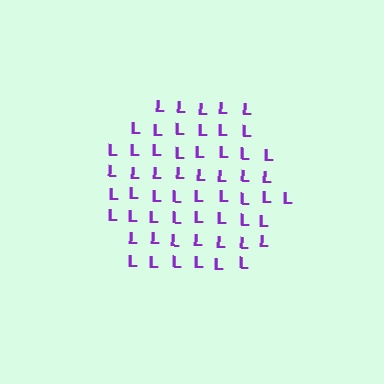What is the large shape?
The large shape is a hexagon.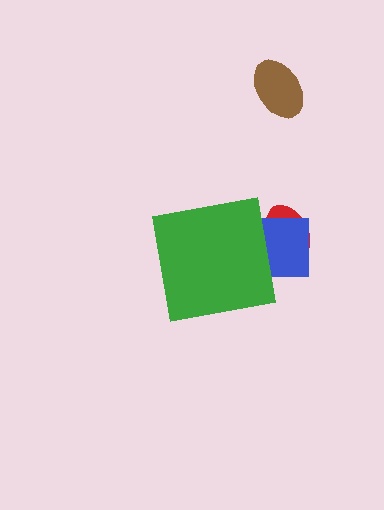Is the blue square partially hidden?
Yes, the blue square is partially hidden behind the green square.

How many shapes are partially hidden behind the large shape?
2 shapes are partially hidden.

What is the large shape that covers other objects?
A green square.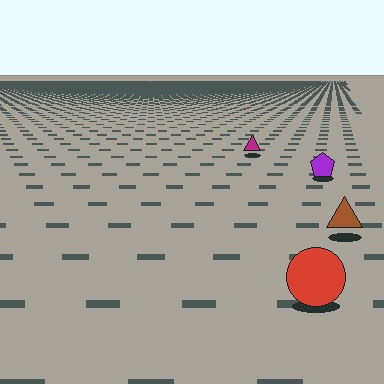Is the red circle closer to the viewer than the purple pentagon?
Yes. The red circle is closer — you can tell from the texture gradient: the ground texture is coarser near it.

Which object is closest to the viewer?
The red circle is closest. The texture marks near it are larger and more spread out.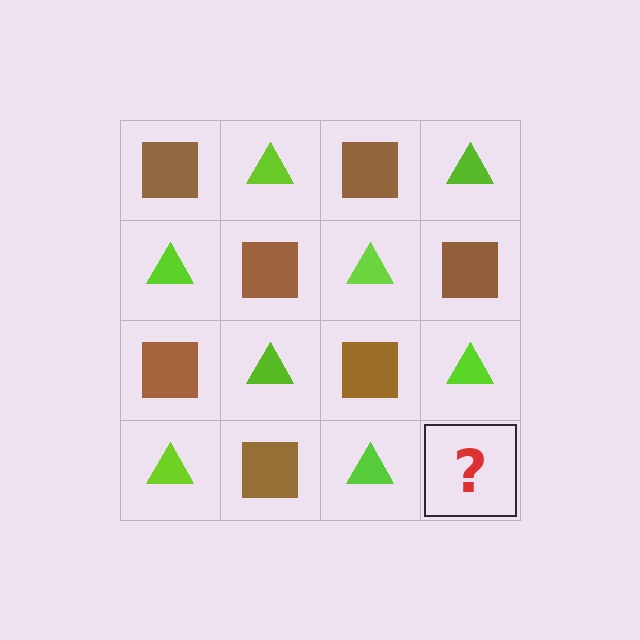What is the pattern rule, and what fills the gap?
The rule is that it alternates brown square and lime triangle in a checkerboard pattern. The gap should be filled with a brown square.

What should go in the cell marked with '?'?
The missing cell should contain a brown square.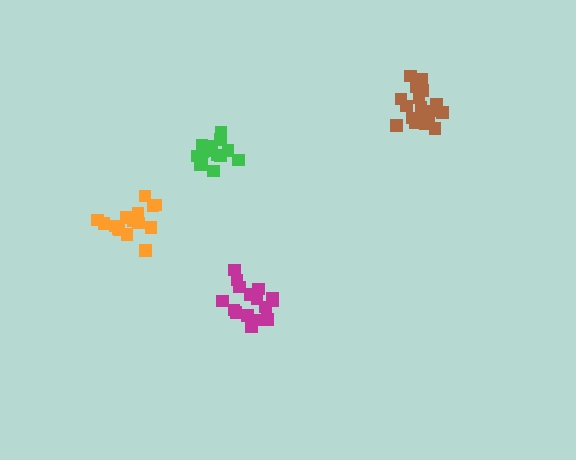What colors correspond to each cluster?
The clusters are colored: orange, magenta, green, brown.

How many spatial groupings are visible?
There are 4 spatial groupings.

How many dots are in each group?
Group 1: 15 dots, Group 2: 16 dots, Group 3: 15 dots, Group 4: 20 dots (66 total).